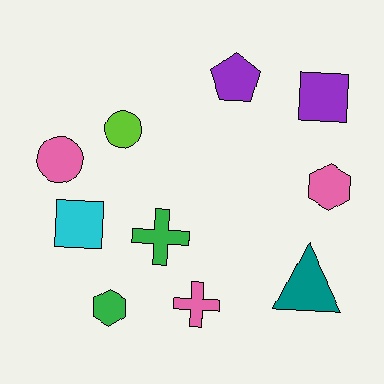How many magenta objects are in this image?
There are no magenta objects.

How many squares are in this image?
There are 2 squares.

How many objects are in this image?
There are 10 objects.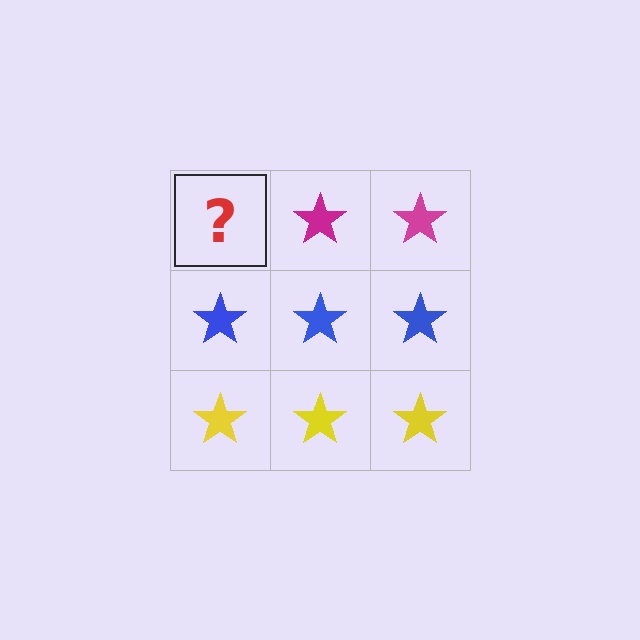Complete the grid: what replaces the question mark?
The question mark should be replaced with a magenta star.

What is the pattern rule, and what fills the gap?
The rule is that each row has a consistent color. The gap should be filled with a magenta star.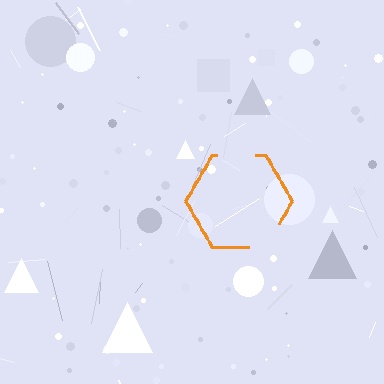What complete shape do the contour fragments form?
The contour fragments form a hexagon.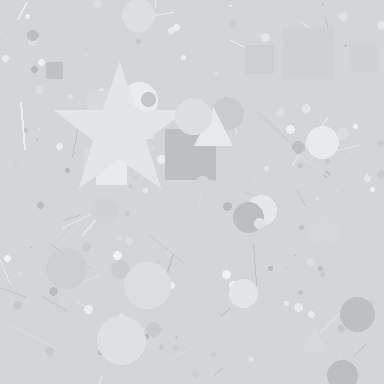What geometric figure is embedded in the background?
A star is embedded in the background.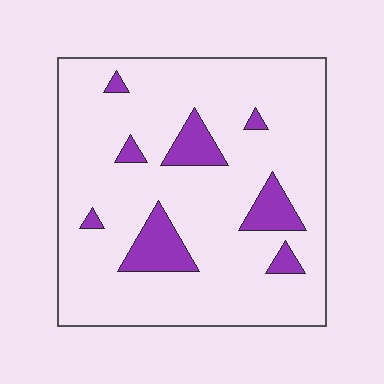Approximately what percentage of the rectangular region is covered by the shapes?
Approximately 15%.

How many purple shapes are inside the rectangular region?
8.